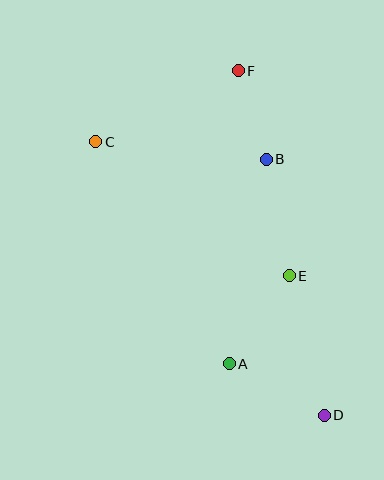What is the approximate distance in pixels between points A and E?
The distance between A and E is approximately 106 pixels.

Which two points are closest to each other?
Points B and F are closest to each other.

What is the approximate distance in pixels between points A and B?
The distance between A and B is approximately 208 pixels.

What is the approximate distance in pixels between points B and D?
The distance between B and D is approximately 262 pixels.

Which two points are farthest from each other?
Points C and D are farthest from each other.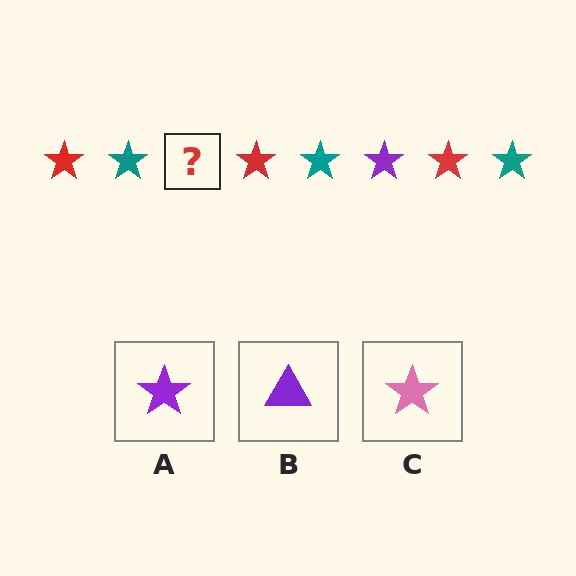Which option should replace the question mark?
Option A.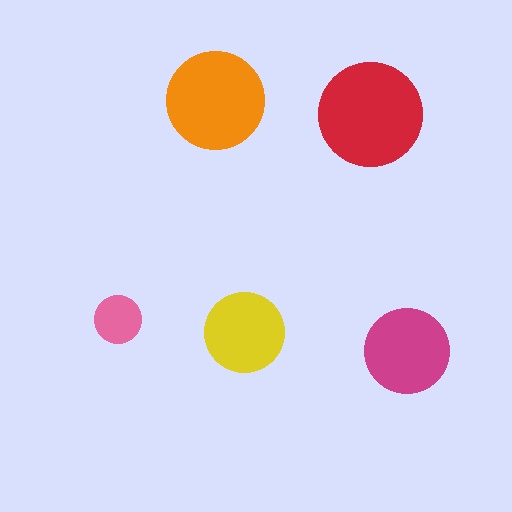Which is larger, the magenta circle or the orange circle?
The orange one.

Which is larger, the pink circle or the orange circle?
The orange one.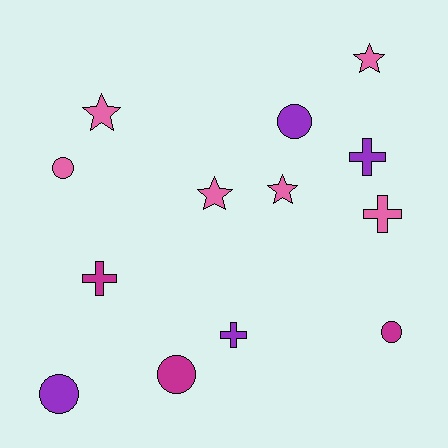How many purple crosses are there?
There are 2 purple crosses.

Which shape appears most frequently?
Circle, with 5 objects.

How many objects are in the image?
There are 13 objects.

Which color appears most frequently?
Pink, with 6 objects.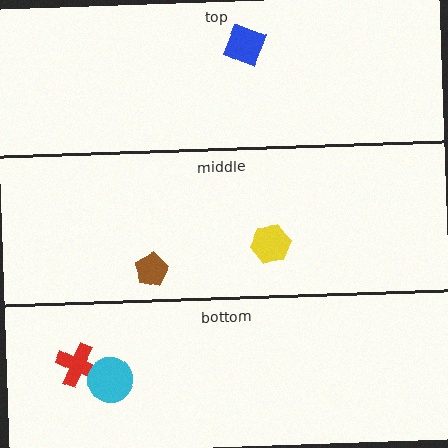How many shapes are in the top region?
1.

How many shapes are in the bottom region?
2.